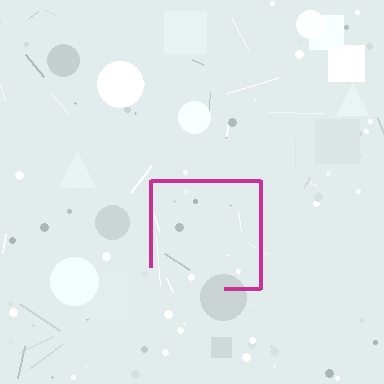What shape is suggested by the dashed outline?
The dashed outline suggests a square.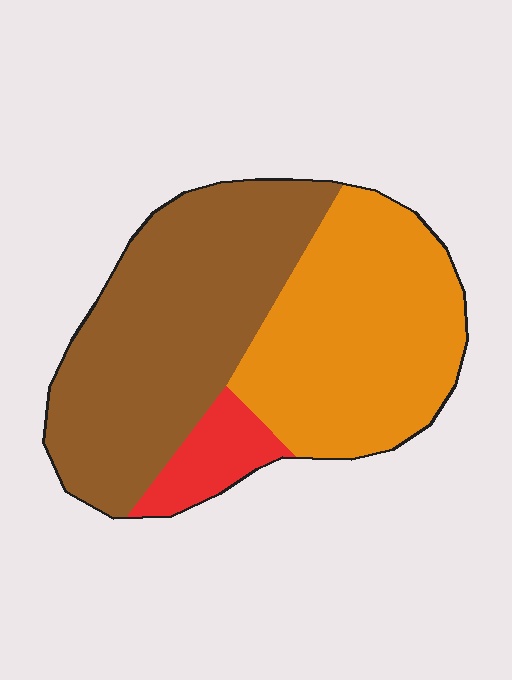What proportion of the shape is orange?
Orange takes up about two fifths (2/5) of the shape.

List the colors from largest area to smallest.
From largest to smallest: brown, orange, red.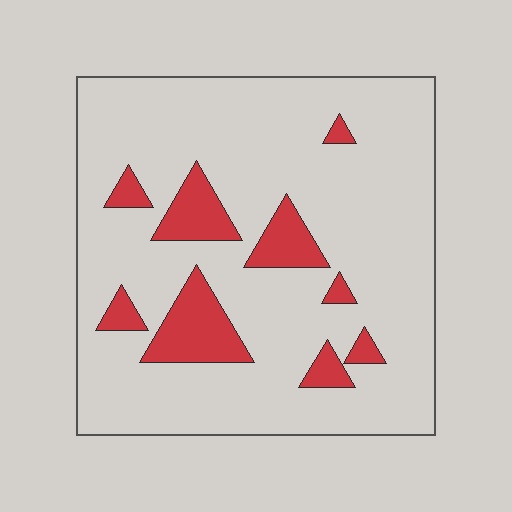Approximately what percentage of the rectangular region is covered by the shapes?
Approximately 15%.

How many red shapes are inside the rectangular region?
9.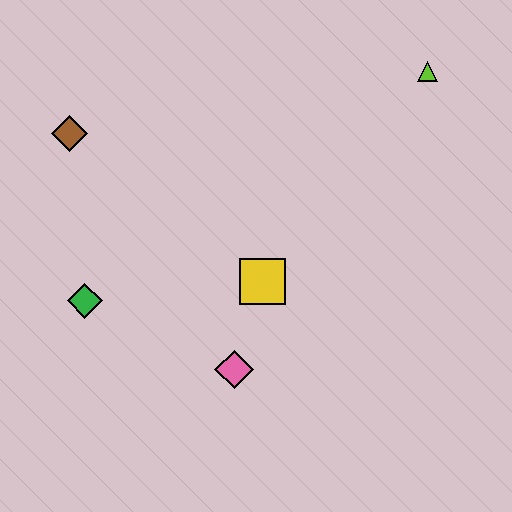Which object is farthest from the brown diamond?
The lime triangle is farthest from the brown diamond.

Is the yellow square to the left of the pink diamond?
No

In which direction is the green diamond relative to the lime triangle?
The green diamond is to the left of the lime triangle.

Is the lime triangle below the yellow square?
No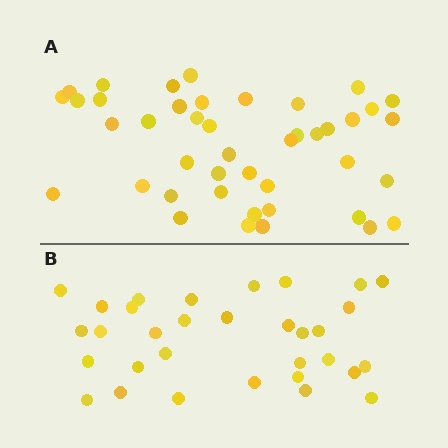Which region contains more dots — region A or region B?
Region A (the top region) has more dots.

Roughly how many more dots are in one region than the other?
Region A has roughly 12 or so more dots than region B.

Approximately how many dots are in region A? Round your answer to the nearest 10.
About 40 dots. (The exact count is 43, which rounds to 40.)